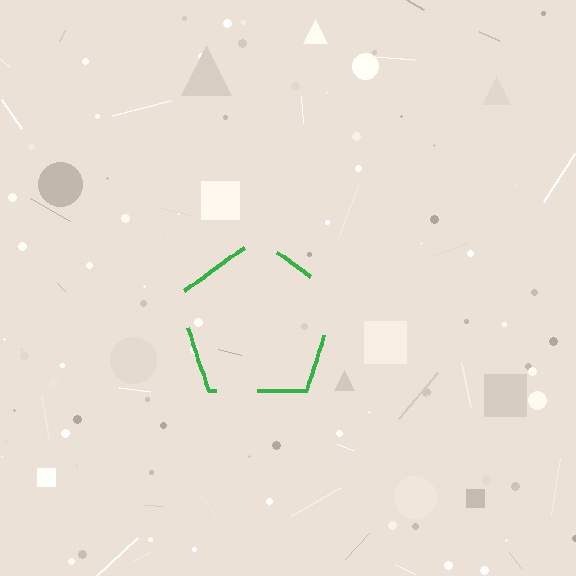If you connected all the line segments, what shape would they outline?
They would outline a pentagon.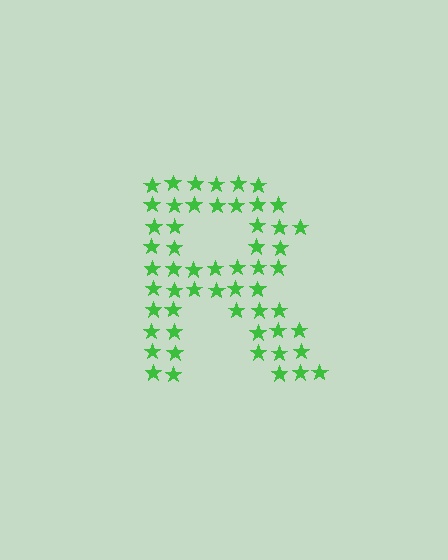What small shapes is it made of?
It is made of small stars.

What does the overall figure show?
The overall figure shows the letter R.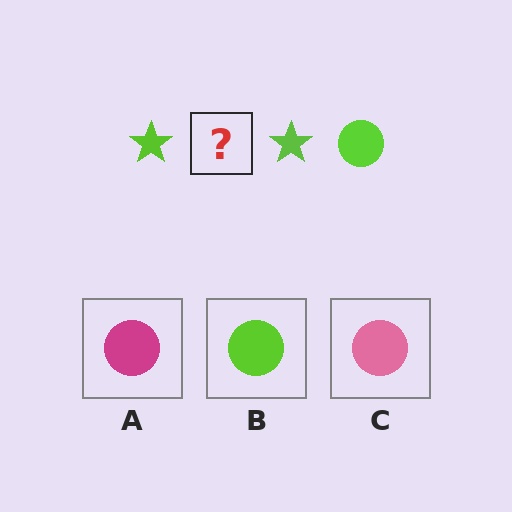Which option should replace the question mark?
Option B.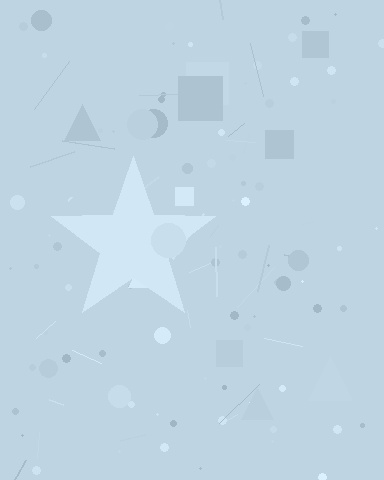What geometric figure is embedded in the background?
A star is embedded in the background.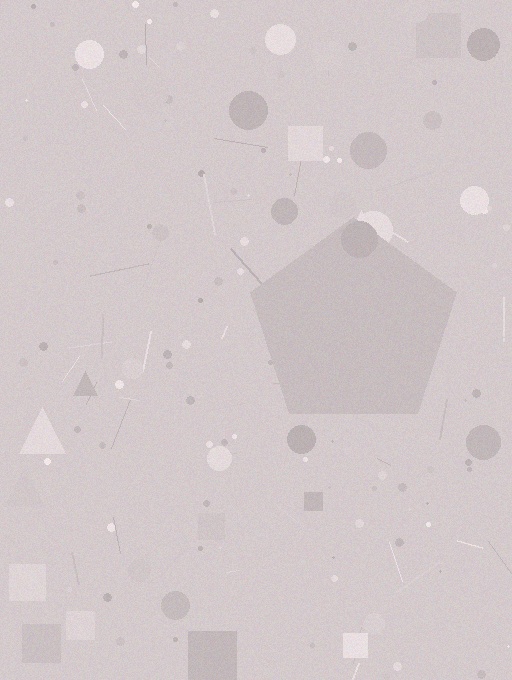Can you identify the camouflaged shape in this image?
The camouflaged shape is a pentagon.